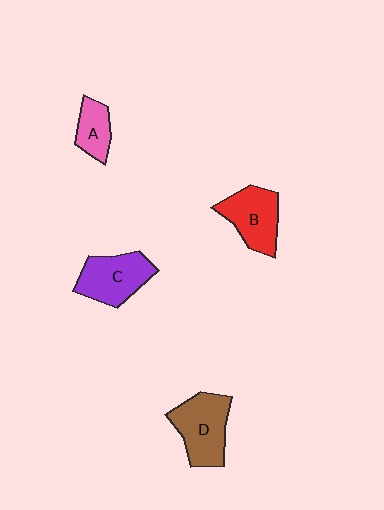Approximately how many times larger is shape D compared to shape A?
Approximately 1.9 times.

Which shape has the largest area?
Shape D (brown).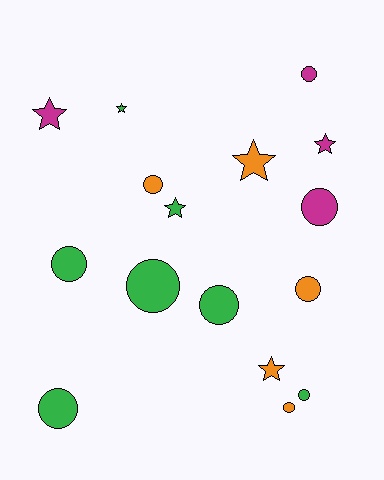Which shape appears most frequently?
Circle, with 10 objects.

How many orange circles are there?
There are 3 orange circles.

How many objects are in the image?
There are 16 objects.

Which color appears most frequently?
Green, with 7 objects.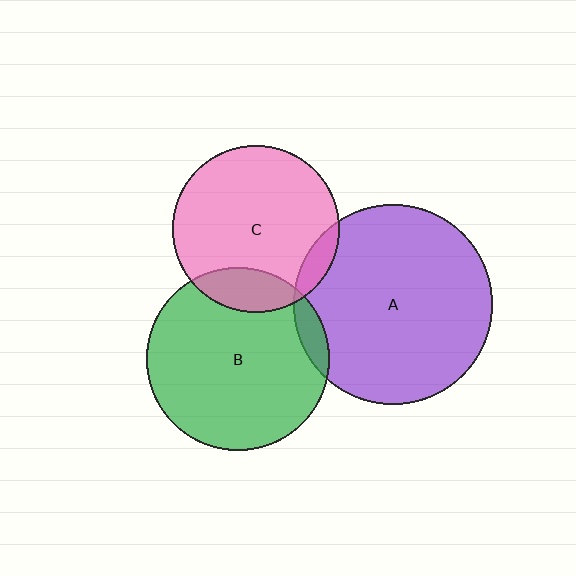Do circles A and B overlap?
Yes.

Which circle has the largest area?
Circle A (purple).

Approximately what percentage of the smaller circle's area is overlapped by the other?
Approximately 5%.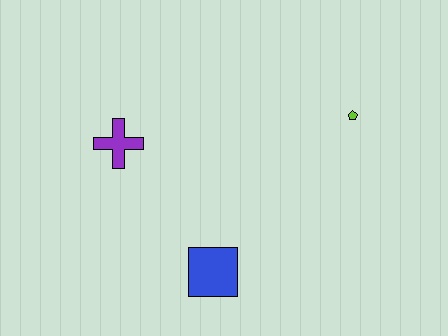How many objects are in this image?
There are 3 objects.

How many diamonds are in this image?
There are no diamonds.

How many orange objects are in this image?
There are no orange objects.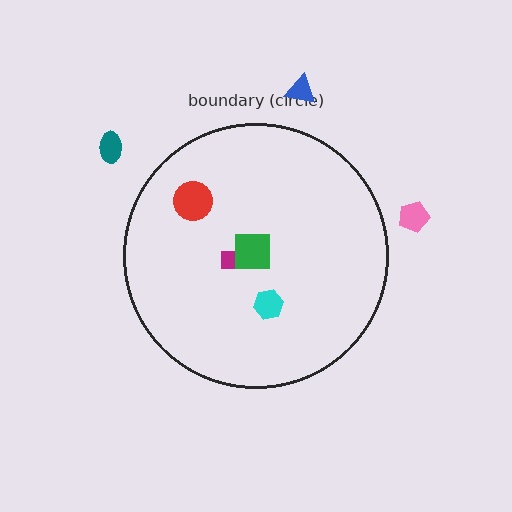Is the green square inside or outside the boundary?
Inside.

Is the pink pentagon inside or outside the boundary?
Outside.